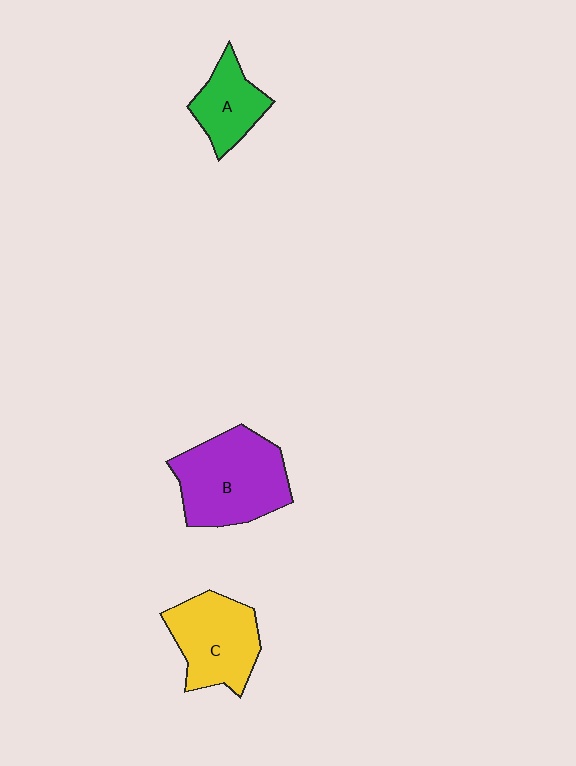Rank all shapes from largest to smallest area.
From largest to smallest: B (purple), C (yellow), A (green).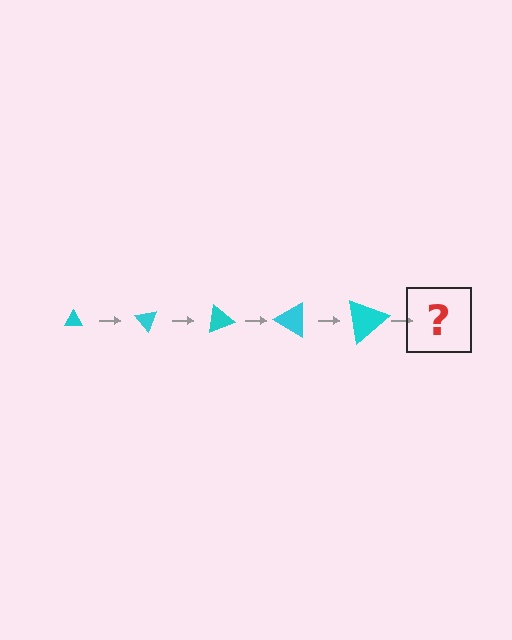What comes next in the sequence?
The next element should be a triangle, larger than the previous one and rotated 250 degrees from the start.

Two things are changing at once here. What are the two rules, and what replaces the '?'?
The two rules are that the triangle grows larger each step and it rotates 50 degrees each step. The '?' should be a triangle, larger than the previous one and rotated 250 degrees from the start.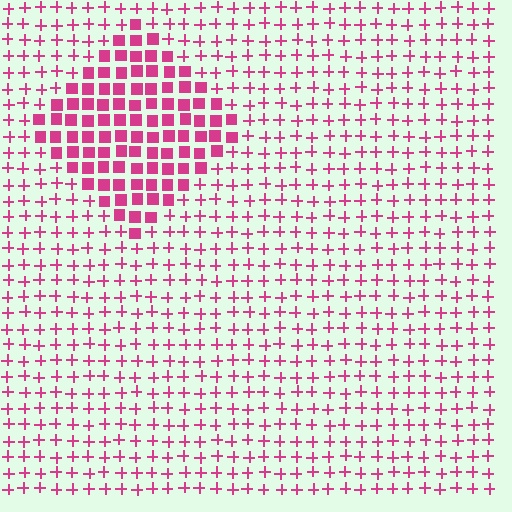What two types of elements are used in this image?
The image uses squares inside the diamond region and plus signs outside it.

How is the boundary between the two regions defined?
The boundary is defined by a change in element shape: squares inside vs. plus signs outside. All elements share the same color and spacing.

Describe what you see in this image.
The image is filled with small magenta elements arranged in a uniform grid. A diamond-shaped region contains squares, while the surrounding area contains plus signs. The boundary is defined purely by the change in element shape.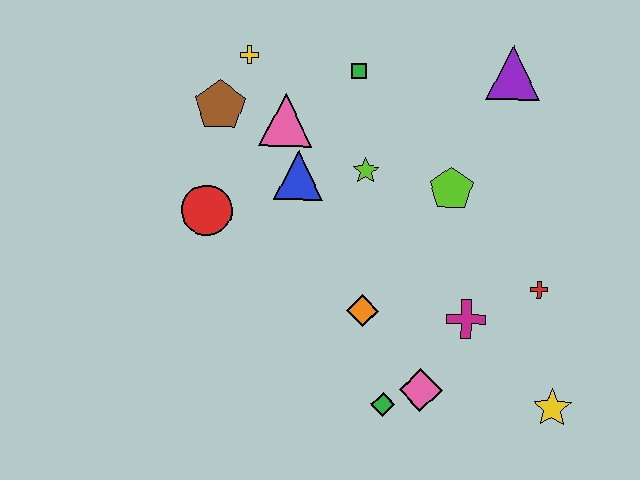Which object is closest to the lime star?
The blue triangle is closest to the lime star.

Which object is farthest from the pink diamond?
The yellow cross is farthest from the pink diamond.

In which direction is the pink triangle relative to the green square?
The pink triangle is to the left of the green square.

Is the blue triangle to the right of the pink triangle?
Yes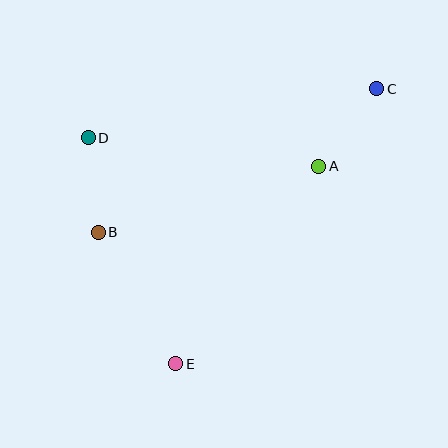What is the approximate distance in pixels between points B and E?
The distance between B and E is approximately 153 pixels.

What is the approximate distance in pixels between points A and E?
The distance between A and E is approximately 243 pixels.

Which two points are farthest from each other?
Points C and E are farthest from each other.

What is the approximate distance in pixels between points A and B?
The distance between A and B is approximately 230 pixels.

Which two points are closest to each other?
Points B and D are closest to each other.